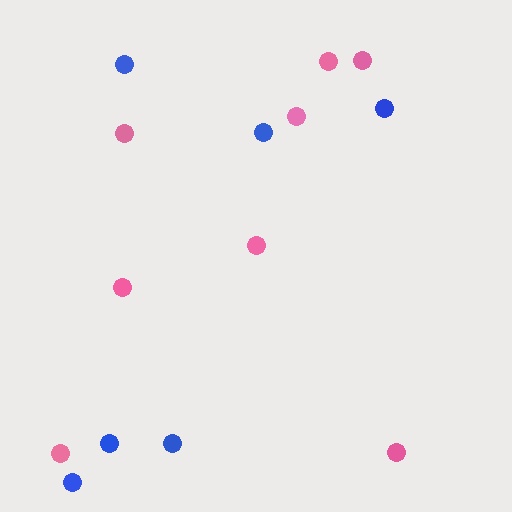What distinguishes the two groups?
There are 2 groups: one group of pink circles (8) and one group of blue circles (6).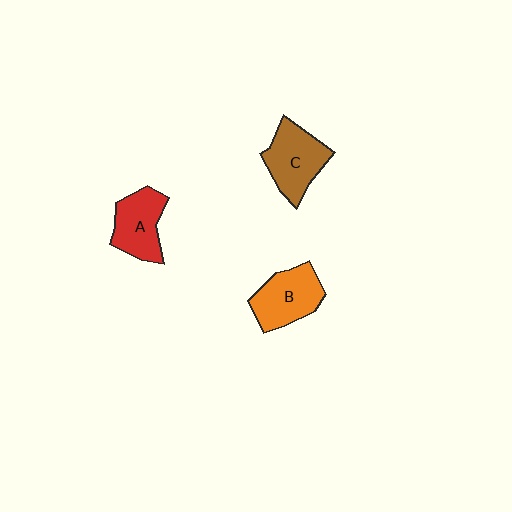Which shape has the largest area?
Shape C (brown).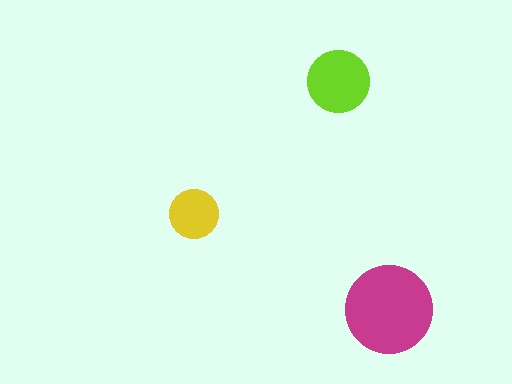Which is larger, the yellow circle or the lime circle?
The lime one.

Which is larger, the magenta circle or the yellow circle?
The magenta one.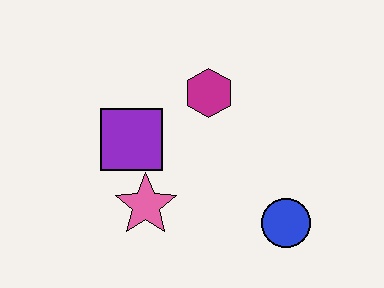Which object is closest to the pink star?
The purple square is closest to the pink star.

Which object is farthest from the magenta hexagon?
The blue circle is farthest from the magenta hexagon.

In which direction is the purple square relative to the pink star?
The purple square is above the pink star.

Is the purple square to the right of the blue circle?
No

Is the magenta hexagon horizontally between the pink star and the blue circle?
Yes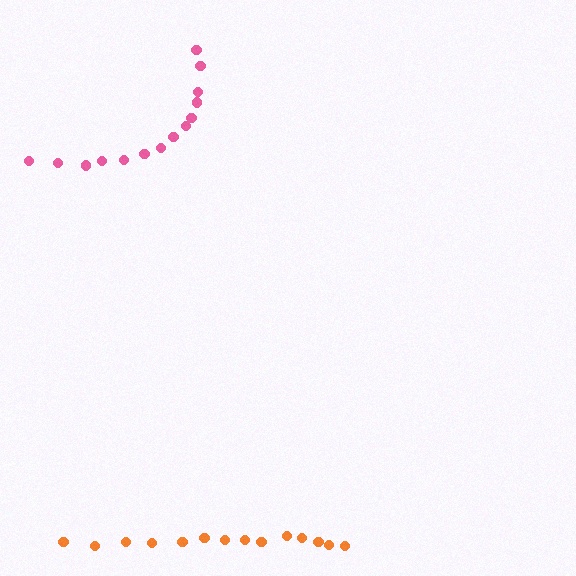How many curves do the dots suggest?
There are 2 distinct paths.